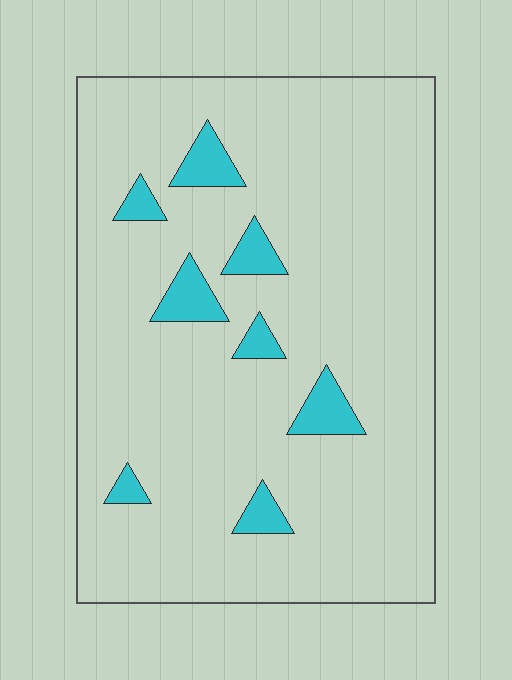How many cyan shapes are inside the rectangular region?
8.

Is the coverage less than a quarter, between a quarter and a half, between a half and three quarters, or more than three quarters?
Less than a quarter.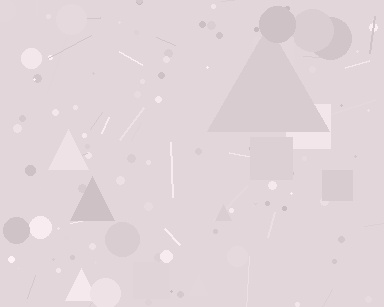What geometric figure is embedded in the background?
A triangle is embedded in the background.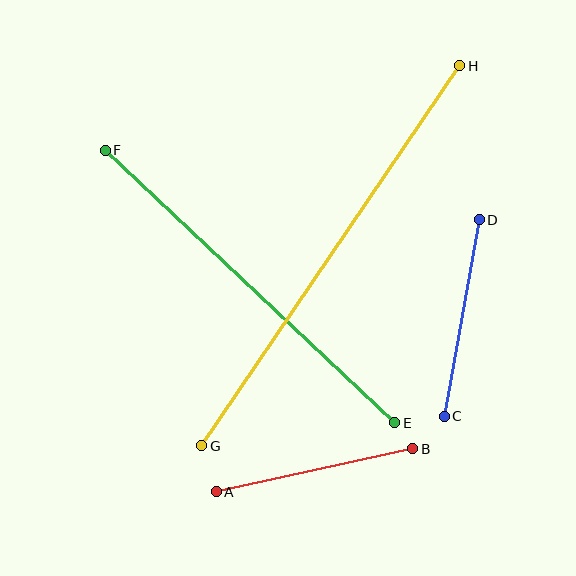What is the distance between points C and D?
The distance is approximately 200 pixels.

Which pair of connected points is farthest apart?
Points G and H are farthest apart.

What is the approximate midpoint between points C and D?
The midpoint is at approximately (462, 318) pixels.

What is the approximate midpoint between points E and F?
The midpoint is at approximately (250, 287) pixels.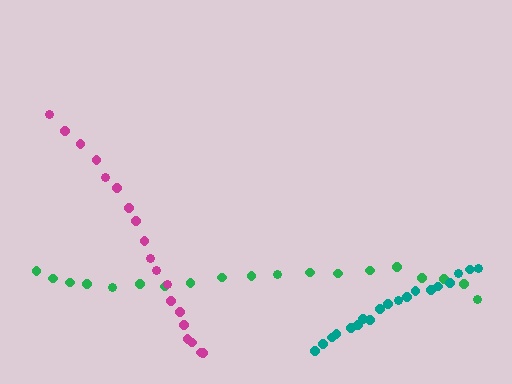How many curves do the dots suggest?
There are 3 distinct paths.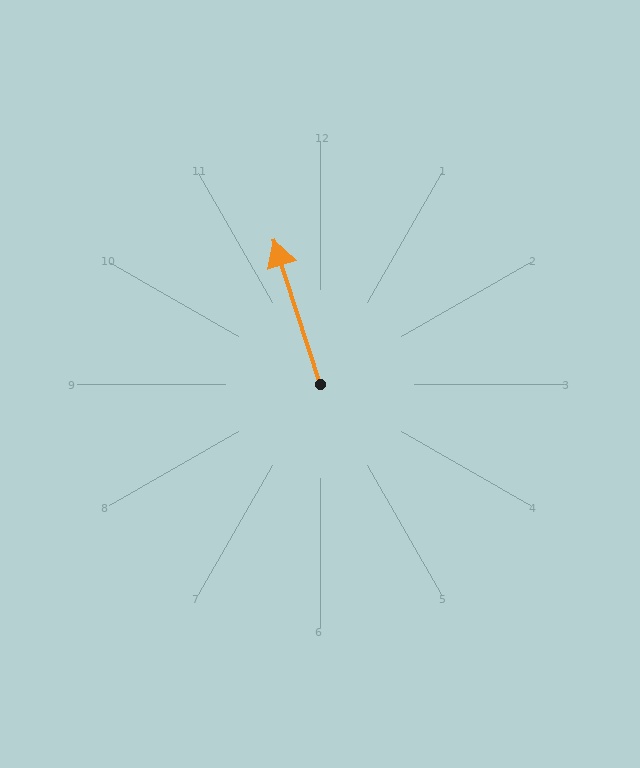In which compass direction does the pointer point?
North.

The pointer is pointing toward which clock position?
Roughly 11 o'clock.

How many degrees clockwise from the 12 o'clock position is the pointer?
Approximately 342 degrees.